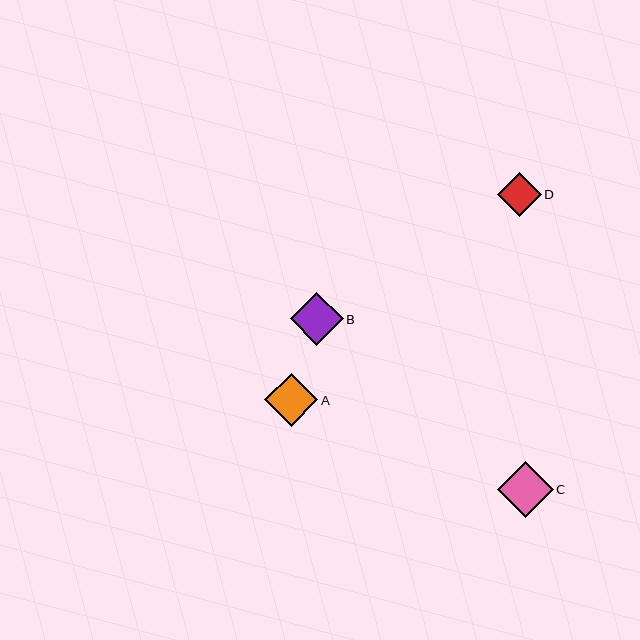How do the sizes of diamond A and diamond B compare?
Diamond A and diamond B are approximately the same size.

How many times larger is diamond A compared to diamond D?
Diamond A is approximately 1.2 times the size of diamond D.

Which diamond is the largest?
Diamond C is the largest with a size of approximately 56 pixels.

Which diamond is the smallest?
Diamond D is the smallest with a size of approximately 43 pixels.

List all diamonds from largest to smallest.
From largest to smallest: C, A, B, D.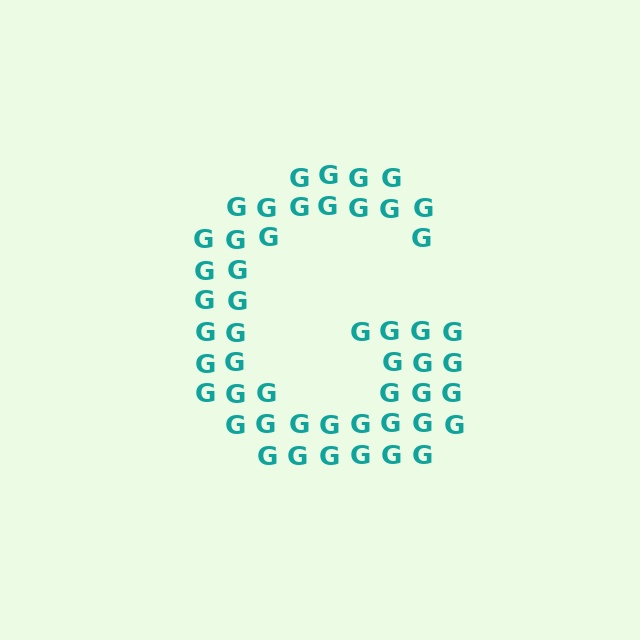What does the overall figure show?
The overall figure shows the letter G.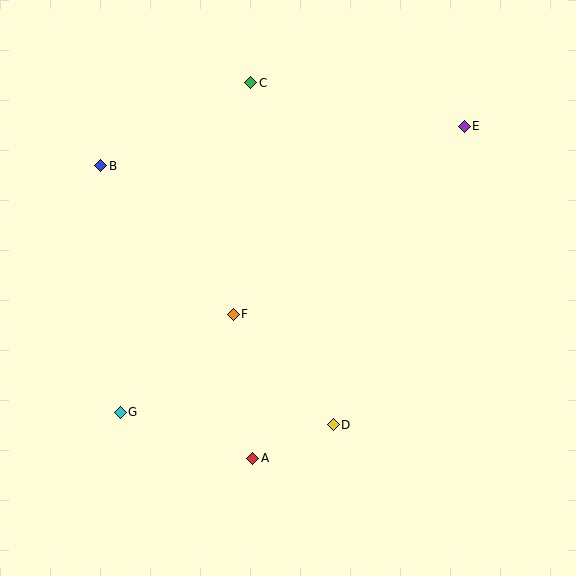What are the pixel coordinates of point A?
Point A is at (253, 458).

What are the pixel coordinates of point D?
Point D is at (333, 425).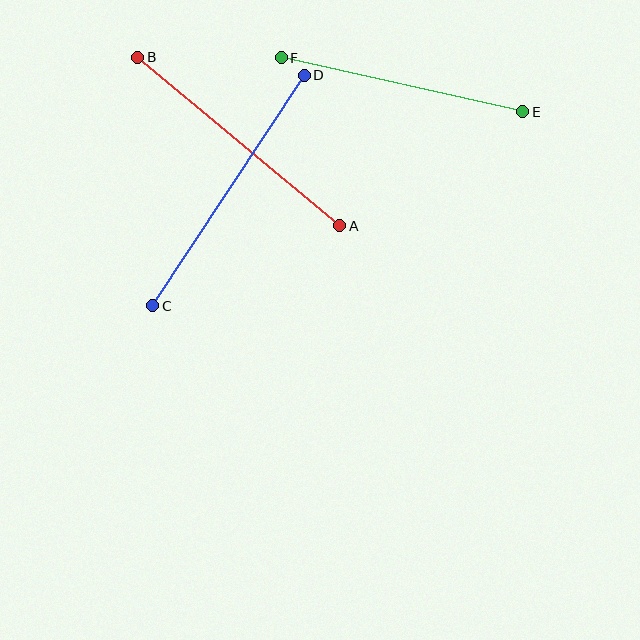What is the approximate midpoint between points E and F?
The midpoint is at approximately (402, 85) pixels.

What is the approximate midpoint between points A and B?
The midpoint is at approximately (239, 141) pixels.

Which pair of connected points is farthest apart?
Points C and D are farthest apart.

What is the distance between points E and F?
The distance is approximately 247 pixels.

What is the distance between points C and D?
The distance is approximately 276 pixels.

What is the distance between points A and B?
The distance is approximately 263 pixels.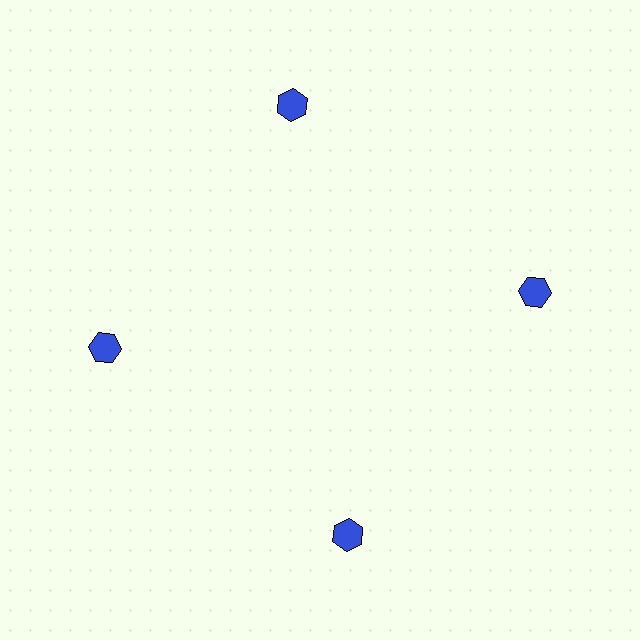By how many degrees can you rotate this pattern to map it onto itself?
The pattern maps onto itself every 90 degrees of rotation.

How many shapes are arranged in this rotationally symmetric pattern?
There are 4 shapes, arranged in 4 groups of 1.